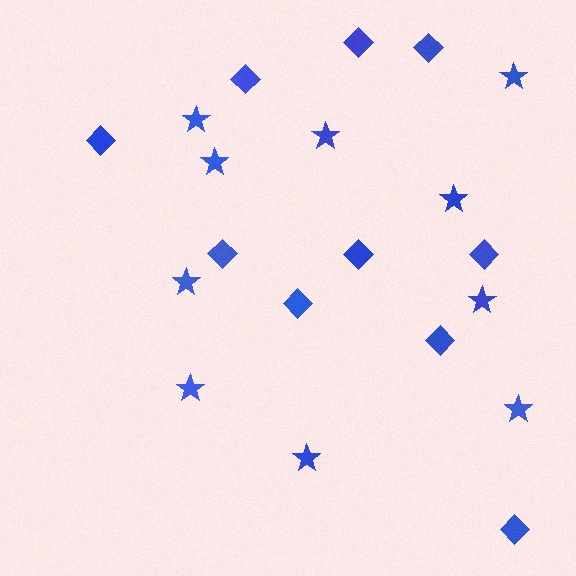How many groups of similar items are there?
There are 2 groups: one group of stars (10) and one group of diamonds (10).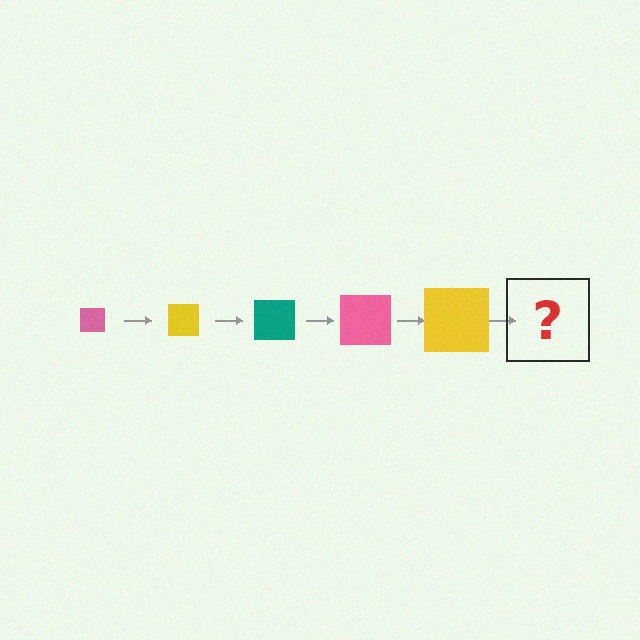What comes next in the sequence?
The next element should be a teal square, larger than the previous one.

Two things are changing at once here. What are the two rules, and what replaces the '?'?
The two rules are that the square grows larger each step and the color cycles through pink, yellow, and teal. The '?' should be a teal square, larger than the previous one.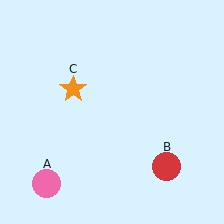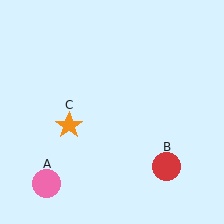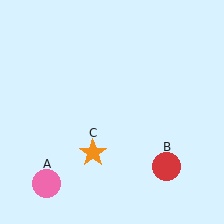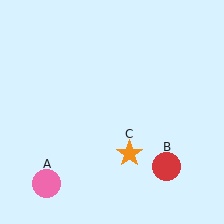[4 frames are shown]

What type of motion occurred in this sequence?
The orange star (object C) rotated counterclockwise around the center of the scene.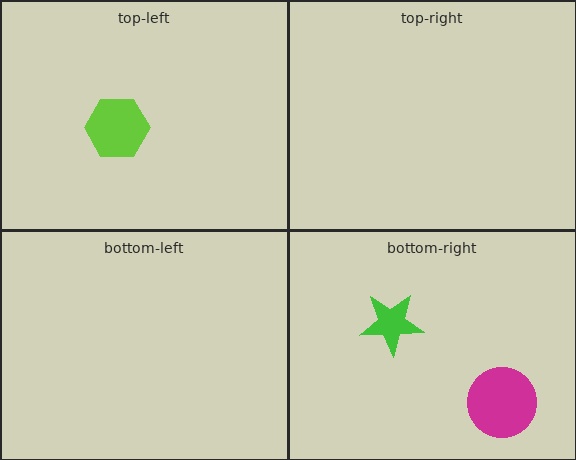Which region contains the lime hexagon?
The top-left region.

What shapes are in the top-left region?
The lime hexagon.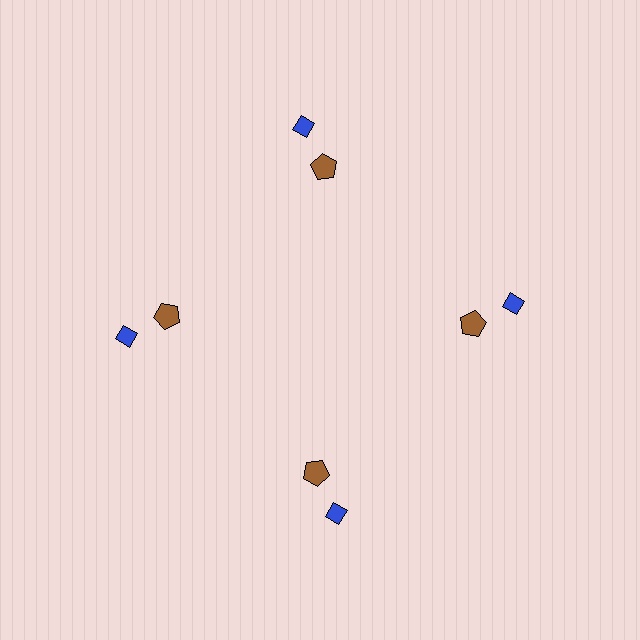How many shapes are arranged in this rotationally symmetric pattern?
There are 8 shapes, arranged in 4 groups of 2.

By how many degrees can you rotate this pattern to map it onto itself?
The pattern maps onto itself every 90 degrees of rotation.